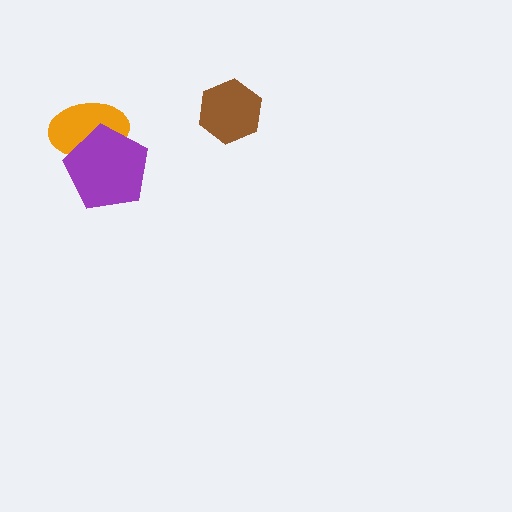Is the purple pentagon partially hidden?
No, no other shape covers it.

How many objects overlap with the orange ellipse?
1 object overlaps with the orange ellipse.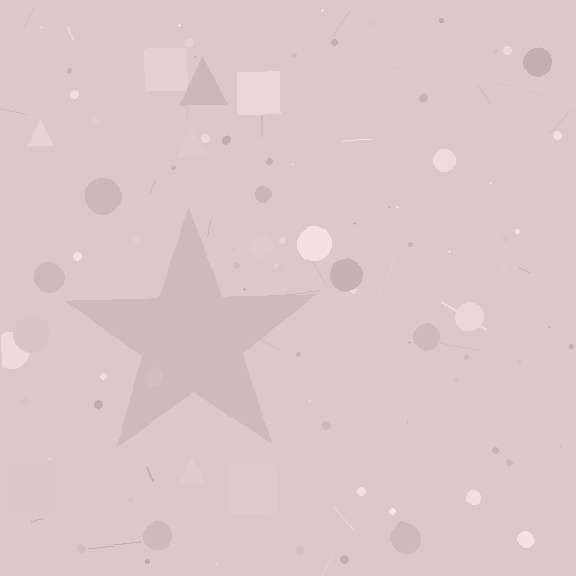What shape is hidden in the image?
A star is hidden in the image.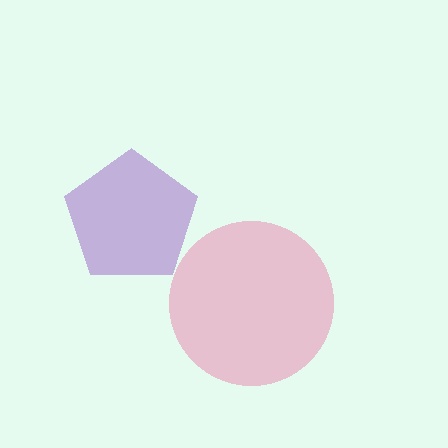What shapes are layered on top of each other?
The layered shapes are: a pink circle, a purple pentagon.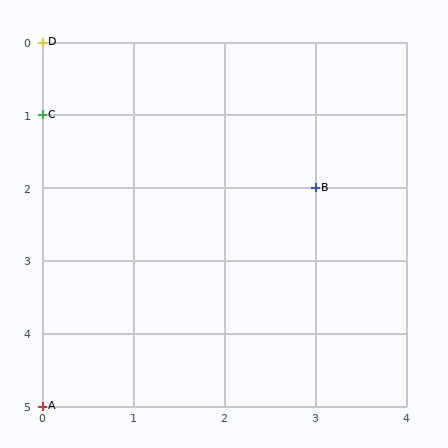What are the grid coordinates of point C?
Point C is at grid coordinates (0, 1).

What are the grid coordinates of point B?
Point B is at grid coordinates (3, 2).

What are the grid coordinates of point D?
Point D is at grid coordinates (0, 0).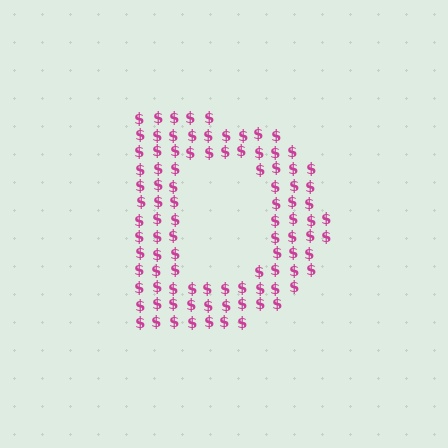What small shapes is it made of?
It is made of small dollar signs.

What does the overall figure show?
The overall figure shows the letter D.